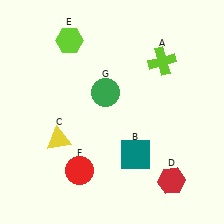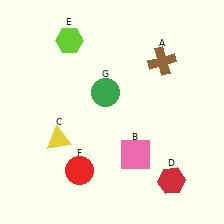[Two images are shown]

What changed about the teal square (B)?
In Image 1, B is teal. In Image 2, it changed to pink.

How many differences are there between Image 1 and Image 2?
There are 2 differences between the two images.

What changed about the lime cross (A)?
In Image 1, A is lime. In Image 2, it changed to brown.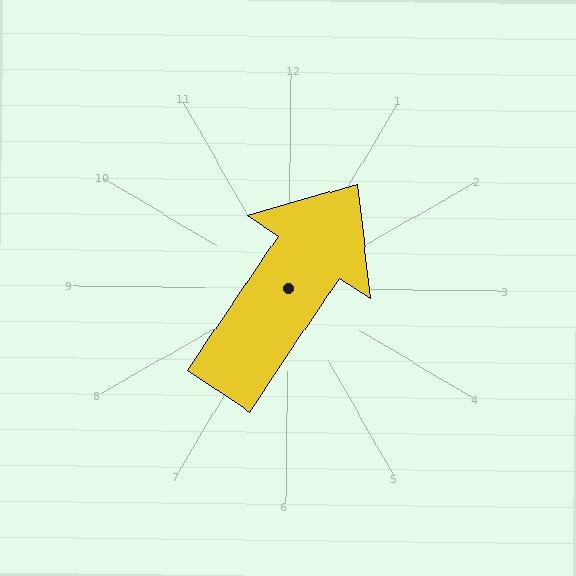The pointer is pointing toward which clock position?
Roughly 1 o'clock.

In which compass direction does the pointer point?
Northeast.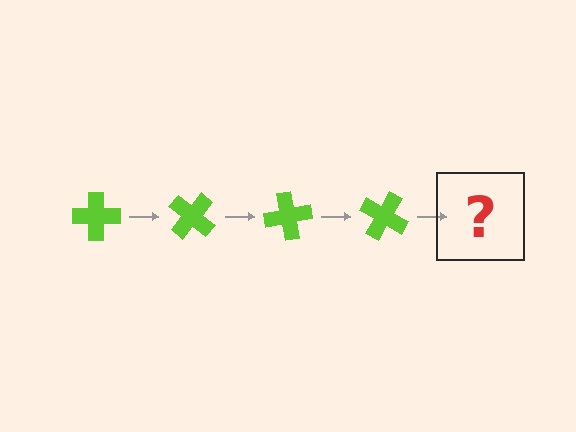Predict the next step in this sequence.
The next step is a lime cross rotated 160 degrees.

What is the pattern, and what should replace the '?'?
The pattern is that the cross rotates 40 degrees each step. The '?' should be a lime cross rotated 160 degrees.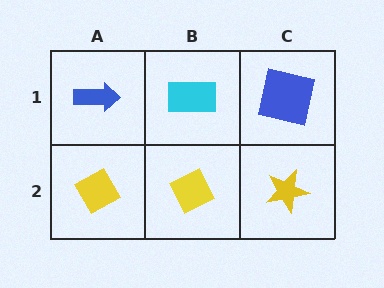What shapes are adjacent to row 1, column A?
A yellow diamond (row 2, column A), a cyan rectangle (row 1, column B).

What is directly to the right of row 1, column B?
A blue square.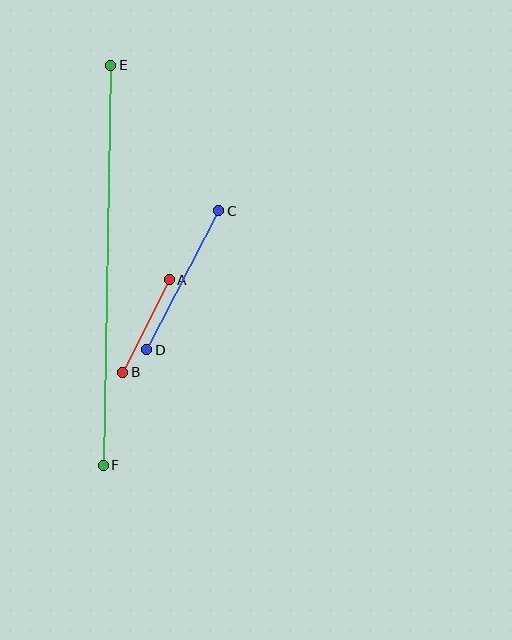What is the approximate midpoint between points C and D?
The midpoint is at approximately (183, 280) pixels.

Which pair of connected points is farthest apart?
Points E and F are farthest apart.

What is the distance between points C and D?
The distance is approximately 157 pixels.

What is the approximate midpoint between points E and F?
The midpoint is at approximately (107, 265) pixels.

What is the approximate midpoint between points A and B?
The midpoint is at approximately (146, 326) pixels.